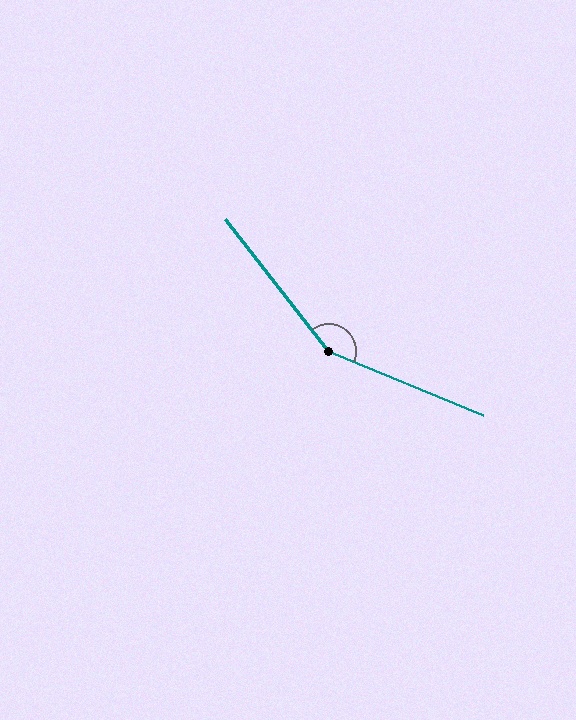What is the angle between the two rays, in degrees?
Approximately 150 degrees.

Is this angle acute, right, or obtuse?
It is obtuse.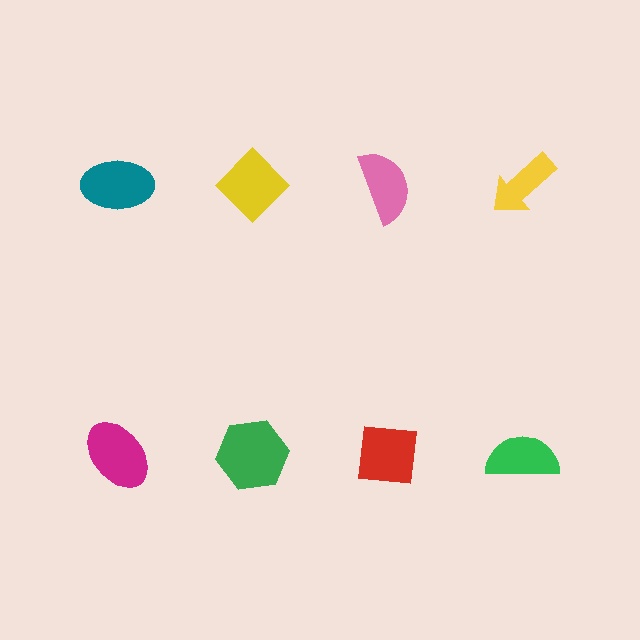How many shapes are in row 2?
4 shapes.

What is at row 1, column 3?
A pink semicircle.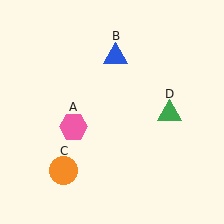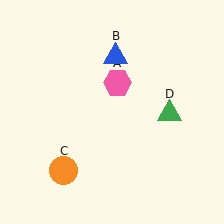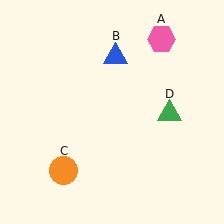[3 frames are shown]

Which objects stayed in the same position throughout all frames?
Blue triangle (object B) and orange circle (object C) and green triangle (object D) remained stationary.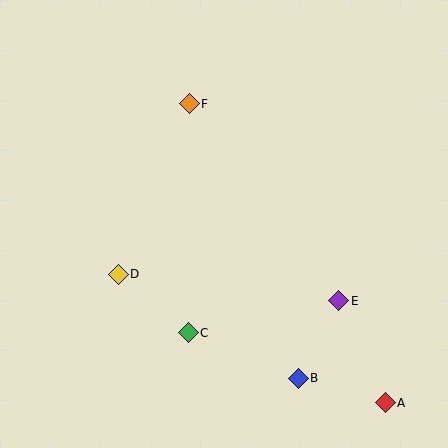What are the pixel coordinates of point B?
Point B is at (298, 378).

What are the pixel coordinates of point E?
Point E is at (339, 301).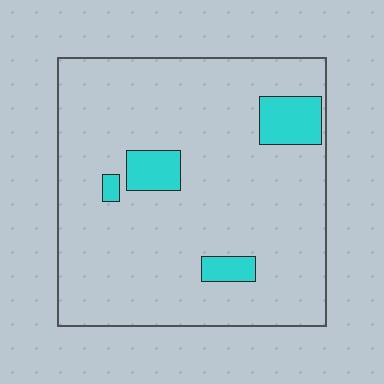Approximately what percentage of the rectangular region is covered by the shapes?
Approximately 10%.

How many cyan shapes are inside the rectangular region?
4.